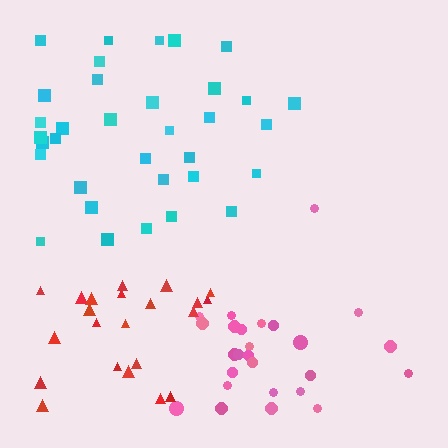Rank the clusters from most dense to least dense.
pink, cyan, red.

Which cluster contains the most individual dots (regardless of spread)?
Cyan (34).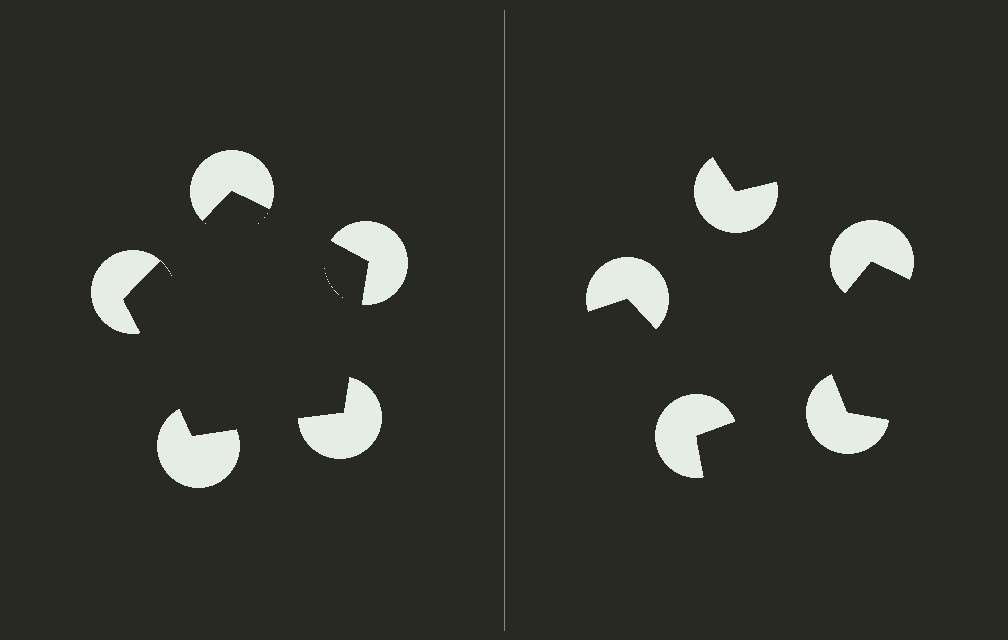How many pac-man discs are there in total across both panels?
10 — 5 on each side.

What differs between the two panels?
The pac-man discs are positioned identically on both sides; only the wedge orientations differ. On the left they align to a pentagon; on the right they are misaligned.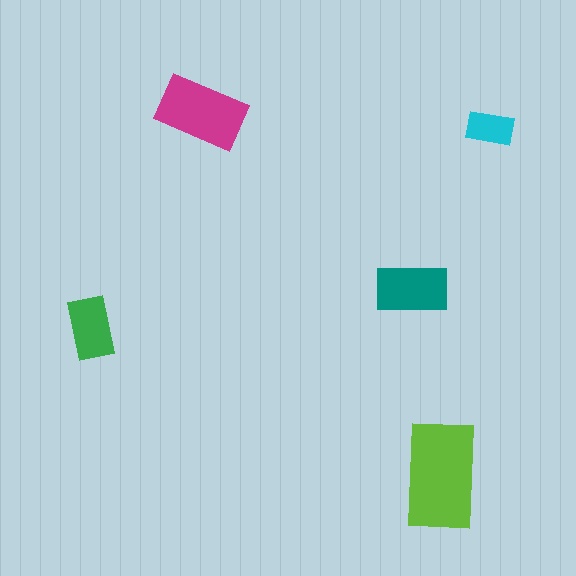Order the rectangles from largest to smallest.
the lime one, the magenta one, the teal one, the green one, the cyan one.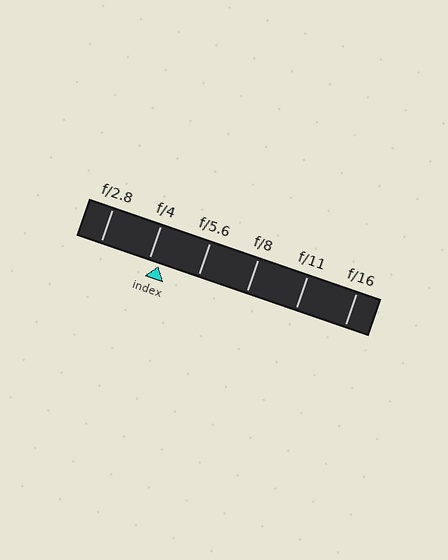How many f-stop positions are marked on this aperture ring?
There are 6 f-stop positions marked.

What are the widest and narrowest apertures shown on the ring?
The widest aperture shown is f/2.8 and the narrowest is f/16.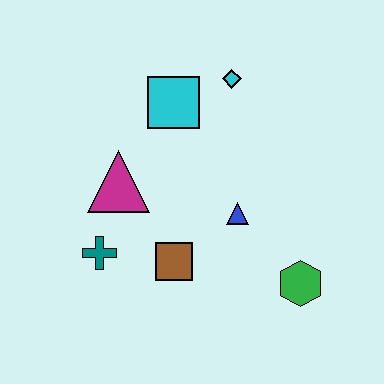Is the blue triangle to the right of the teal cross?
Yes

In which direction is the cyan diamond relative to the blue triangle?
The cyan diamond is above the blue triangle.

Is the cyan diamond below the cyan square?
No